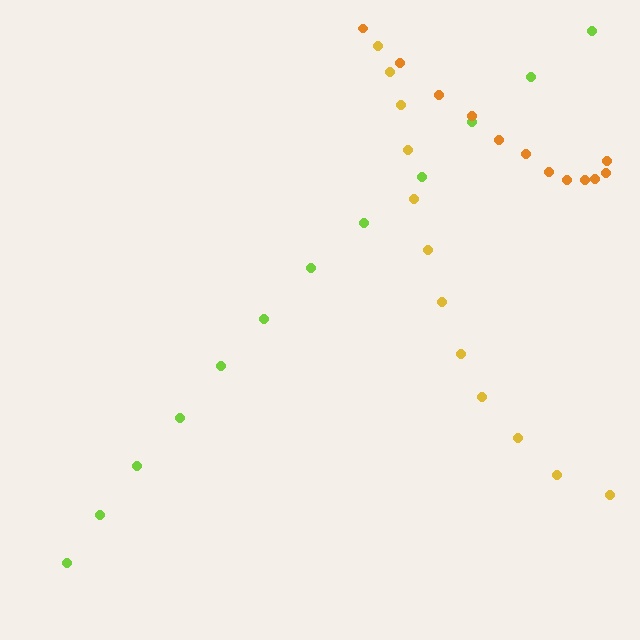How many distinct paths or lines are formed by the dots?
There are 3 distinct paths.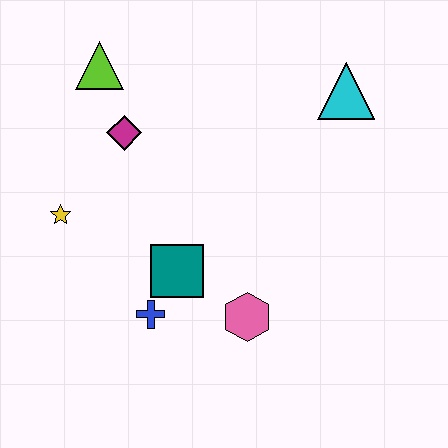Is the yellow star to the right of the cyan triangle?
No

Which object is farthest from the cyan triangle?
The yellow star is farthest from the cyan triangle.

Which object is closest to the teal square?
The blue cross is closest to the teal square.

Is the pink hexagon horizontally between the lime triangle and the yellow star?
No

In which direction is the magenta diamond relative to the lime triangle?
The magenta diamond is below the lime triangle.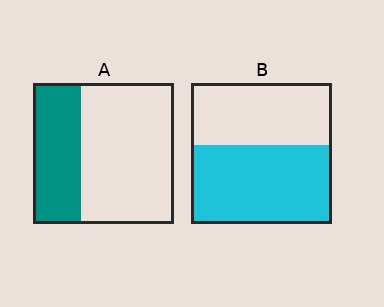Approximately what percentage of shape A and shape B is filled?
A is approximately 35% and B is approximately 55%.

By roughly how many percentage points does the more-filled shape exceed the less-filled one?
By roughly 20 percentage points (B over A).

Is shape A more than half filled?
No.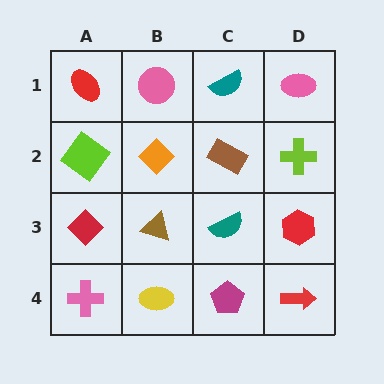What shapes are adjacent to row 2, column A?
A red ellipse (row 1, column A), a red diamond (row 3, column A), an orange diamond (row 2, column B).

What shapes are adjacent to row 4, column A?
A red diamond (row 3, column A), a yellow ellipse (row 4, column B).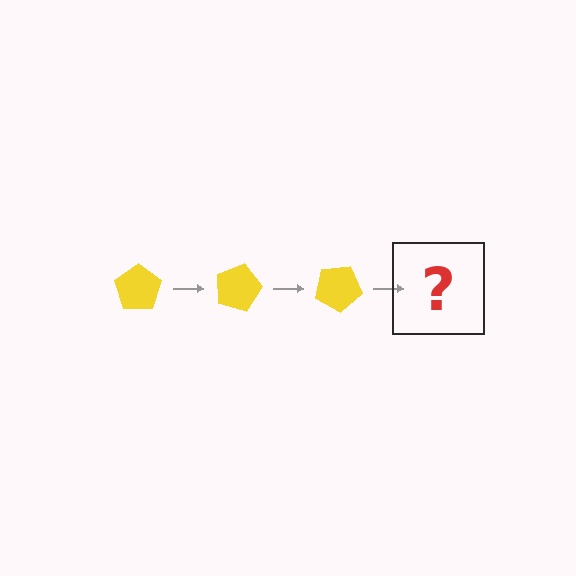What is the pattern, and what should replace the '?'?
The pattern is that the pentagon rotates 15 degrees each step. The '?' should be a yellow pentagon rotated 45 degrees.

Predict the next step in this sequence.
The next step is a yellow pentagon rotated 45 degrees.